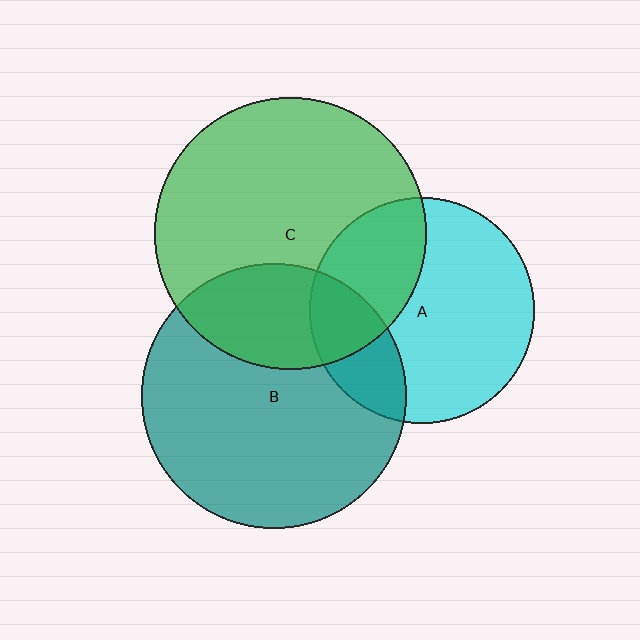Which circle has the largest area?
Circle C (green).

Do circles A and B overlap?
Yes.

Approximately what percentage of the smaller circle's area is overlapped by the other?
Approximately 25%.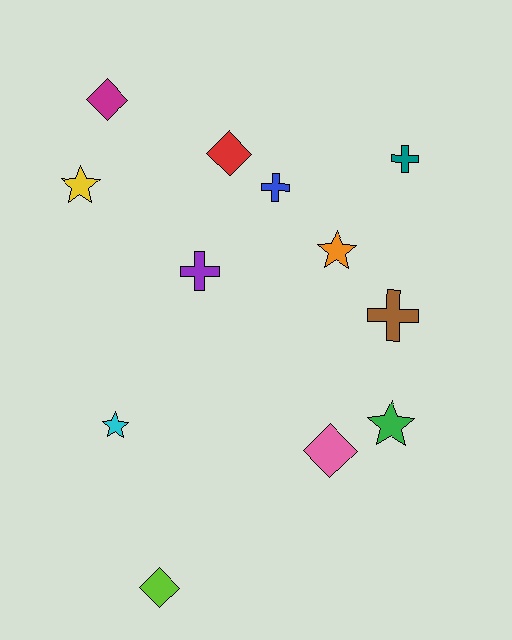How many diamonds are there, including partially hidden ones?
There are 4 diamonds.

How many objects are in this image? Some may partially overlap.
There are 12 objects.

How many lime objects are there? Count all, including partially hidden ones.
There is 1 lime object.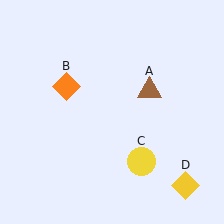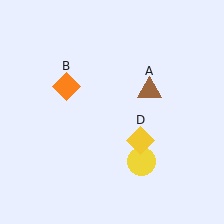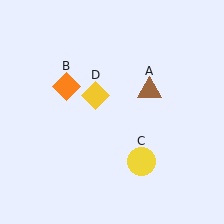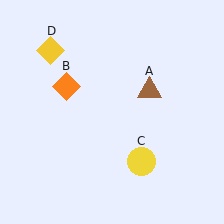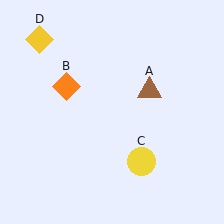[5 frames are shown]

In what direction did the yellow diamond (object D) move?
The yellow diamond (object D) moved up and to the left.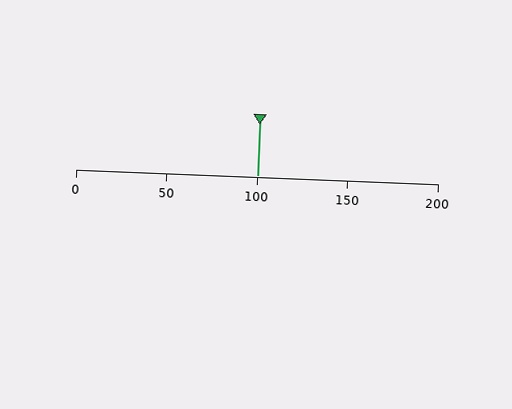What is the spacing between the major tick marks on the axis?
The major ticks are spaced 50 apart.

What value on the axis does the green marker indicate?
The marker indicates approximately 100.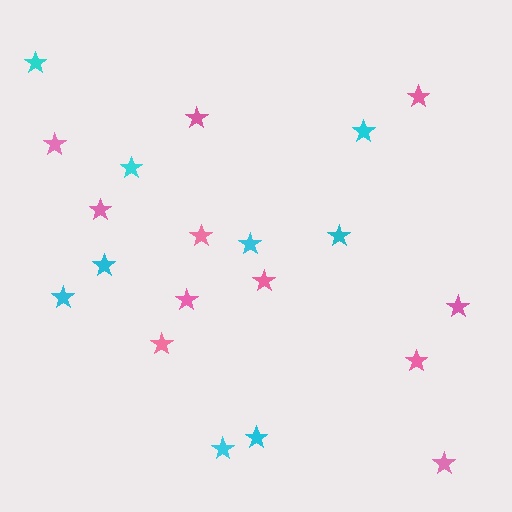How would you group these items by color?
There are 2 groups: one group of pink stars (11) and one group of cyan stars (9).